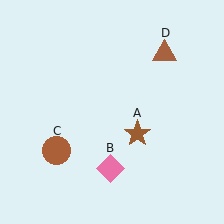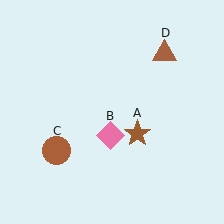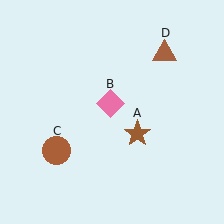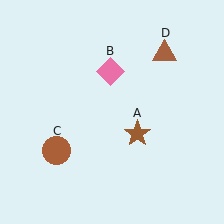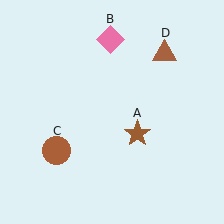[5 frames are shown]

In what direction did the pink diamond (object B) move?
The pink diamond (object B) moved up.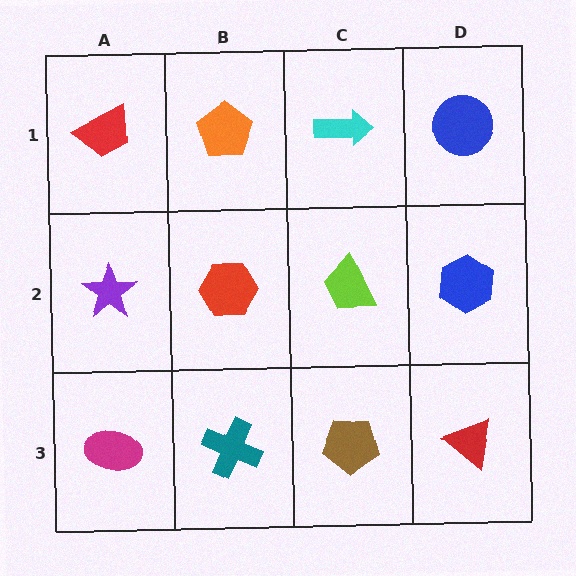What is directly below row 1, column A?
A purple star.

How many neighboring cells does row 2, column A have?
3.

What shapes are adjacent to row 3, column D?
A blue hexagon (row 2, column D), a brown pentagon (row 3, column C).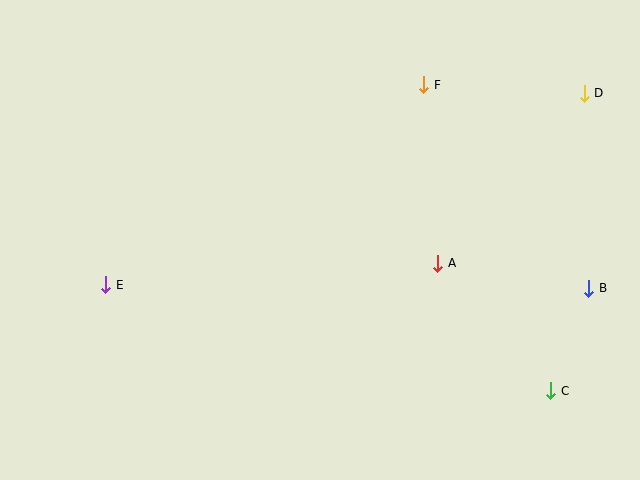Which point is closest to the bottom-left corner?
Point E is closest to the bottom-left corner.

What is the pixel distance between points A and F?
The distance between A and F is 179 pixels.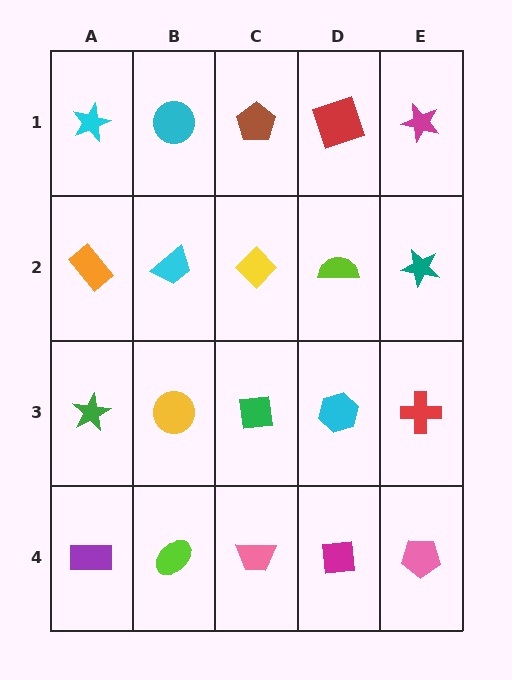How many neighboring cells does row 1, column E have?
2.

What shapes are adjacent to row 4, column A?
A green star (row 3, column A), a lime ellipse (row 4, column B).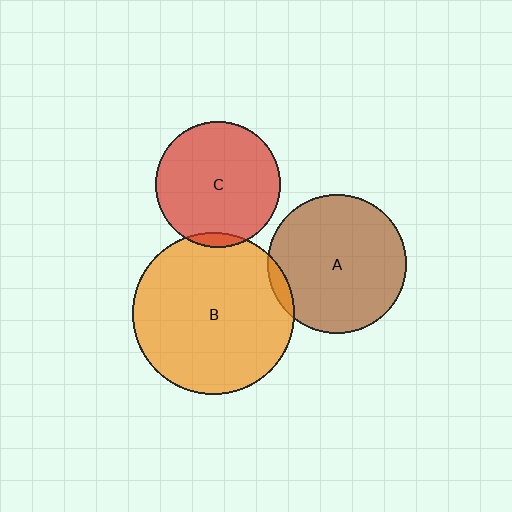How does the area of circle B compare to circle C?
Approximately 1.7 times.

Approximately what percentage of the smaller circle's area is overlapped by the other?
Approximately 5%.